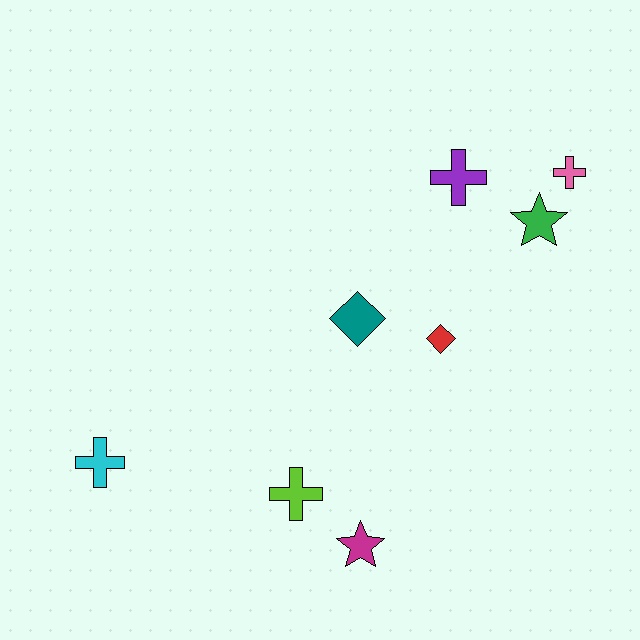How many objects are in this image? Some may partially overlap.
There are 8 objects.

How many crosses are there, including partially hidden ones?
There are 4 crosses.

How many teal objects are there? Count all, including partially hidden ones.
There is 1 teal object.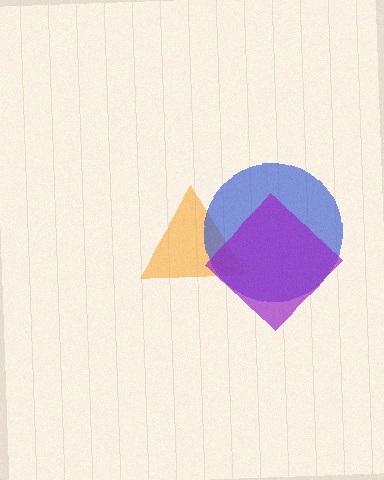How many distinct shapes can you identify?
There are 3 distinct shapes: an orange triangle, a blue circle, a purple diamond.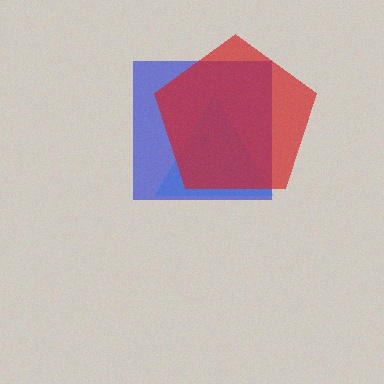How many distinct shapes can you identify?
There are 3 distinct shapes: a cyan triangle, a blue square, a red pentagon.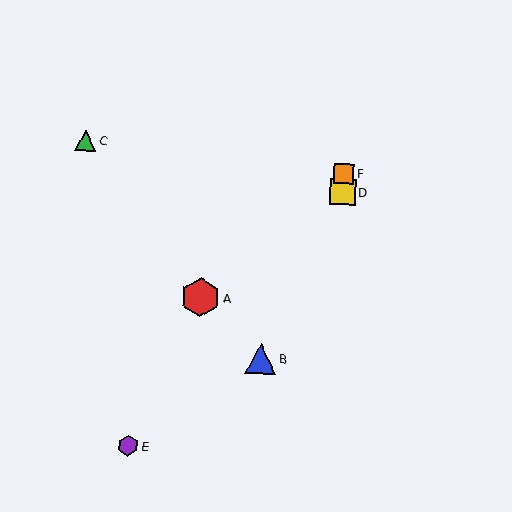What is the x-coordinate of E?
Object E is at x≈128.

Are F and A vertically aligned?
No, F is at x≈344 and A is at x≈200.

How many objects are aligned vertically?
2 objects (D, F) are aligned vertically.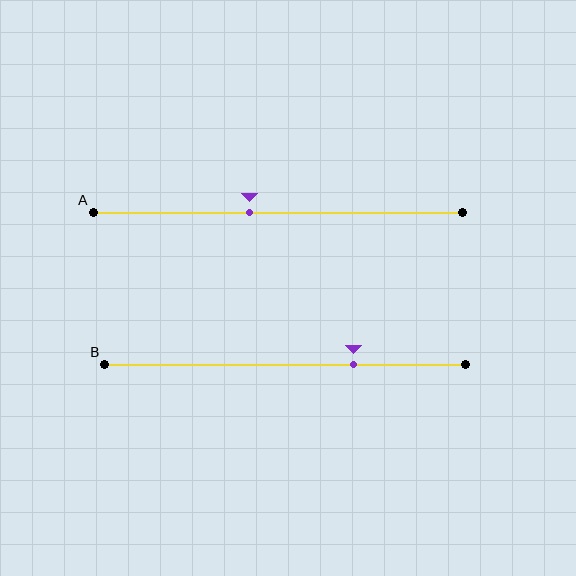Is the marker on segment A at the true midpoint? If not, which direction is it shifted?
No, the marker on segment A is shifted to the left by about 8% of the segment length.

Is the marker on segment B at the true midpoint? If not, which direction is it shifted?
No, the marker on segment B is shifted to the right by about 19% of the segment length.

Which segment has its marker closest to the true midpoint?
Segment A has its marker closest to the true midpoint.